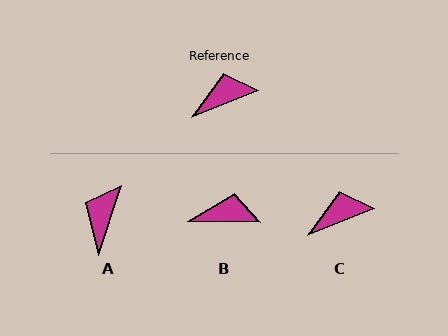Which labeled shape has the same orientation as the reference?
C.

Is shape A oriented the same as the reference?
No, it is off by about 50 degrees.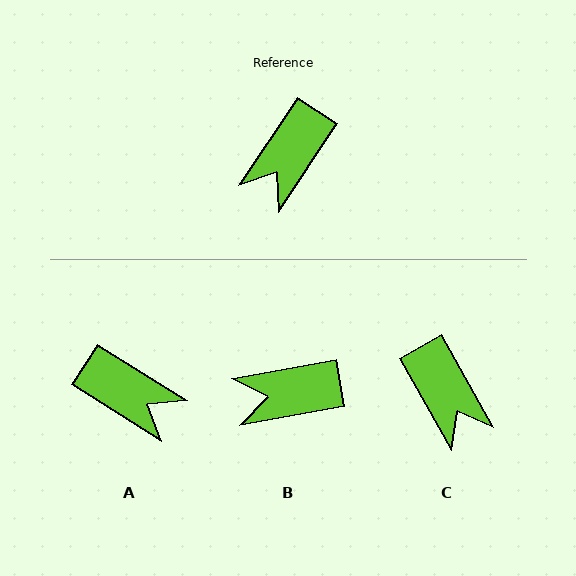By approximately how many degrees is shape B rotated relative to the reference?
Approximately 46 degrees clockwise.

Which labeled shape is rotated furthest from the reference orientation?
A, about 91 degrees away.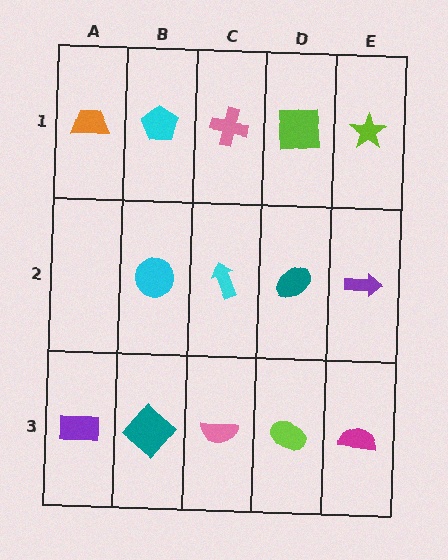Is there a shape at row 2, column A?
No, that cell is empty.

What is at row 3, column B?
A teal diamond.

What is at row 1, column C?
A pink cross.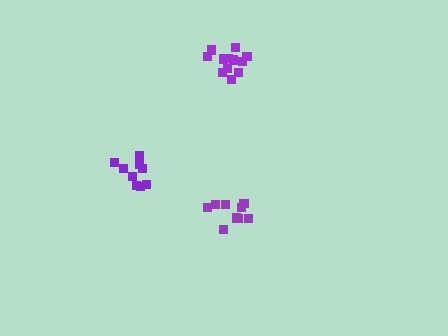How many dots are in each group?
Group 1: 12 dots, Group 2: 9 dots, Group 3: 9 dots (30 total).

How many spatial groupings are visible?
There are 3 spatial groupings.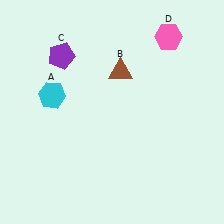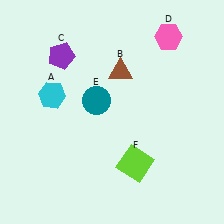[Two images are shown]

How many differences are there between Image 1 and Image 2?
There are 2 differences between the two images.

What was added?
A teal circle (E), a lime square (F) were added in Image 2.